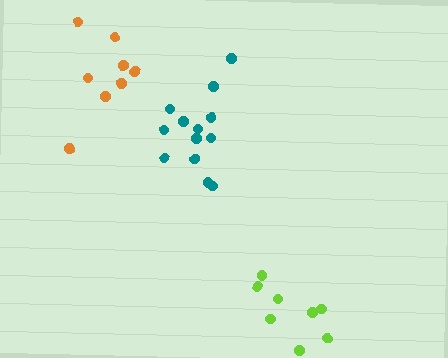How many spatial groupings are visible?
There are 3 spatial groupings.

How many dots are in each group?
Group 1: 8 dots, Group 2: 13 dots, Group 3: 8 dots (29 total).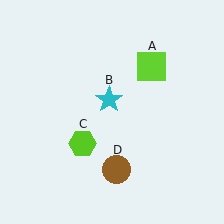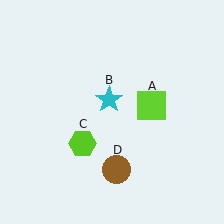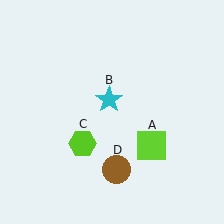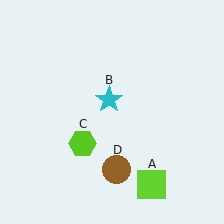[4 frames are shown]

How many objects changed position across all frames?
1 object changed position: lime square (object A).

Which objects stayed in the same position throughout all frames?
Cyan star (object B) and lime hexagon (object C) and brown circle (object D) remained stationary.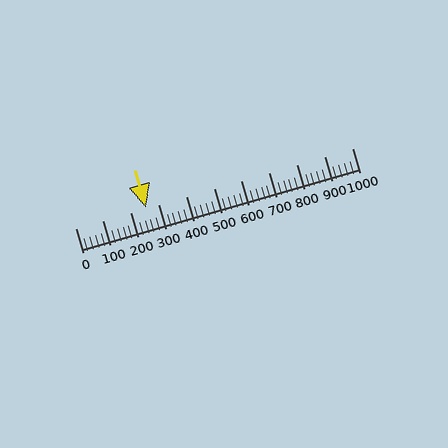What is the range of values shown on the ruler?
The ruler shows values from 0 to 1000.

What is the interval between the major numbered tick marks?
The major tick marks are spaced 100 units apart.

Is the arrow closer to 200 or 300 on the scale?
The arrow is closer to 300.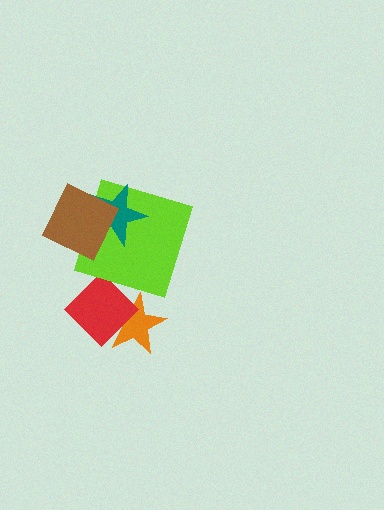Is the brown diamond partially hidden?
No, no other shape covers it.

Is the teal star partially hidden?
Yes, it is partially covered by another shape.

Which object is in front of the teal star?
The brown diamond is in front of the teal star.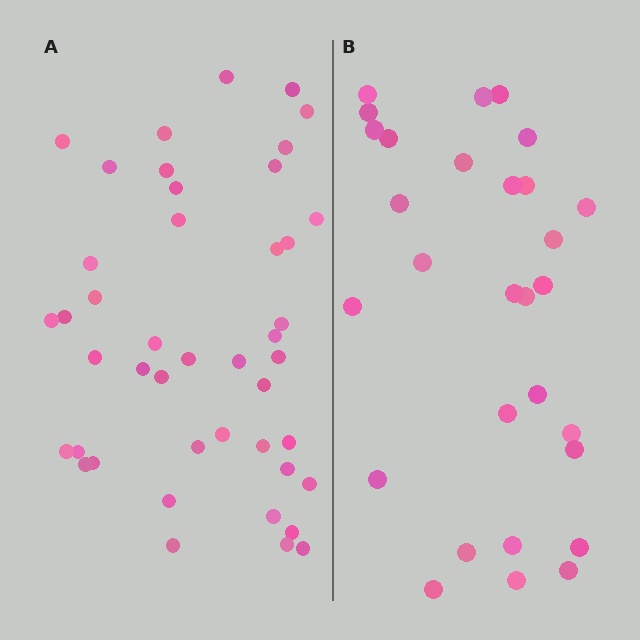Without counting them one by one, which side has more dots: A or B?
Region A (the left region) has more dots.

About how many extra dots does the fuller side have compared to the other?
Region A has approximately 15 more dots than region B.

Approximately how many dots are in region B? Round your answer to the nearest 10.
About 30 dots. (The exact count is 29, which rounds to 30.)